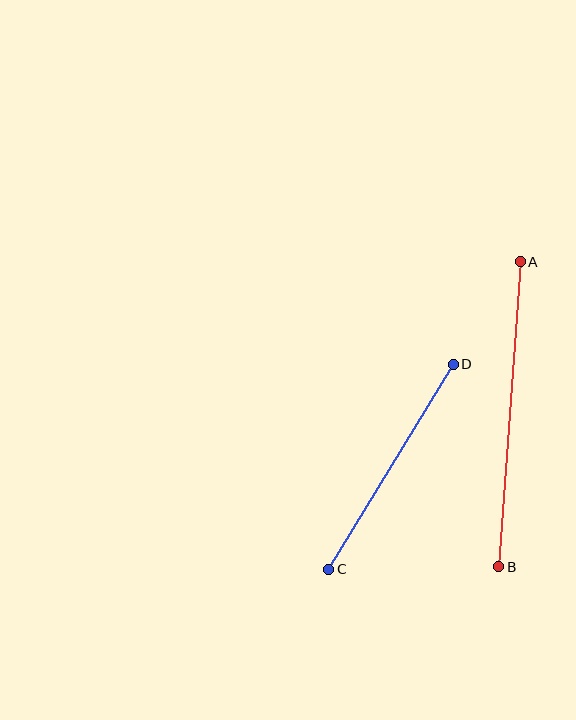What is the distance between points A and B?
The distance is approximately 306 pixels.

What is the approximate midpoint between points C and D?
The midpoint is at approximately (391, 467) pixels.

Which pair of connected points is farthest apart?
Points A and B are farthest apart.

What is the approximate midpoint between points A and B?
The midpoint is at approximately (509, 414) pixels.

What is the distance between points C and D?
The distance is approximately 240 pixels.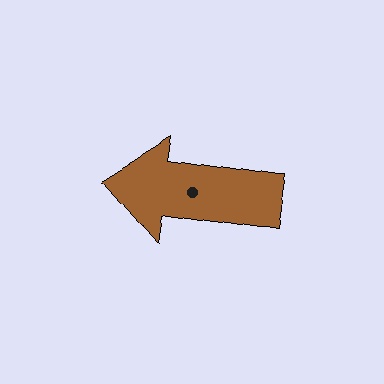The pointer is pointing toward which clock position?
Roughly 9 o'clock.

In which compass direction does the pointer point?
West.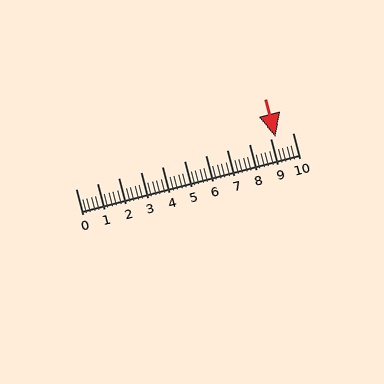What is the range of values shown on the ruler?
The ruler shows values from 0 to 10.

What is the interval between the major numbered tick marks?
The major tick marks are spaced 1 units apart.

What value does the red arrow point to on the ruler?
The red arrow points to approximately 9.2.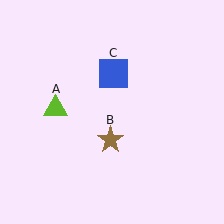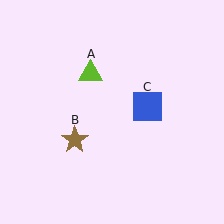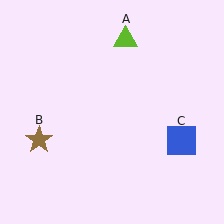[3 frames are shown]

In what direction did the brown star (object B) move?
The brown star (object B) moved left.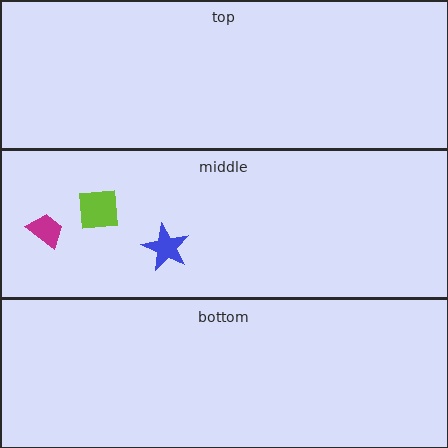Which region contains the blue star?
The middle region.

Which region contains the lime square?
The middle region.